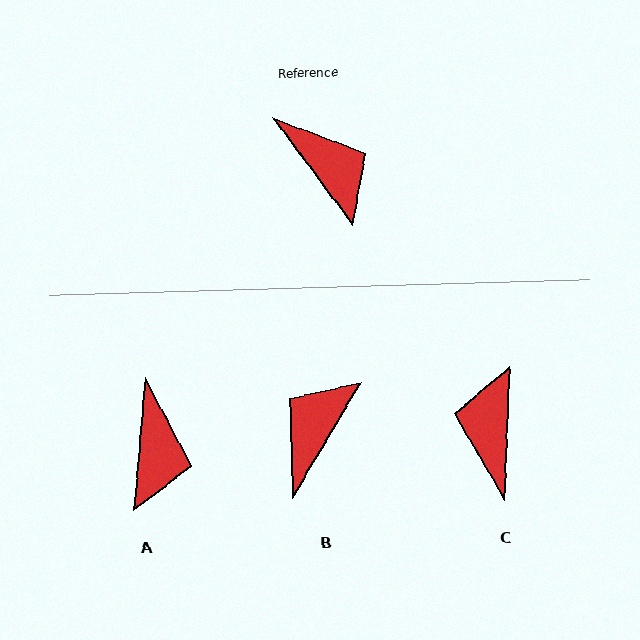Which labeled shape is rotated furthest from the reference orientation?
C, about 141 degrees away.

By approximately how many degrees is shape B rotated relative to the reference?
Approximately 113 degrees counter-clockwise.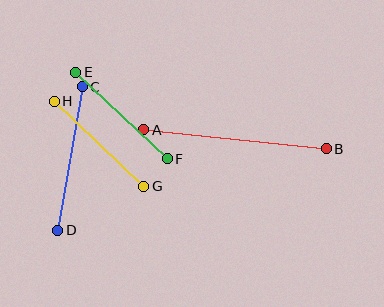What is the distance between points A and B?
The distance is approximately 184 pixels.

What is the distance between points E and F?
The distance is approximately 126 pixels.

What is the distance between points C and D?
The distance is approximately 145 pixels.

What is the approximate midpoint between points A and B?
The midpoint is at approximately (235, 139) pixels.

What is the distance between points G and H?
The distance is approximately 123 pixels.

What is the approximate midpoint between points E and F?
The midpoint is at approximately (122, 115) pixels.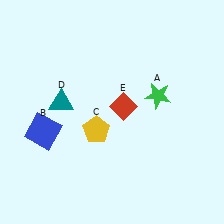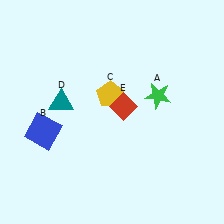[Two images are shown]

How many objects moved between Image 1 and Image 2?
1 object moved between the two images.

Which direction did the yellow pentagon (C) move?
The yellow pentagon (C) moved up.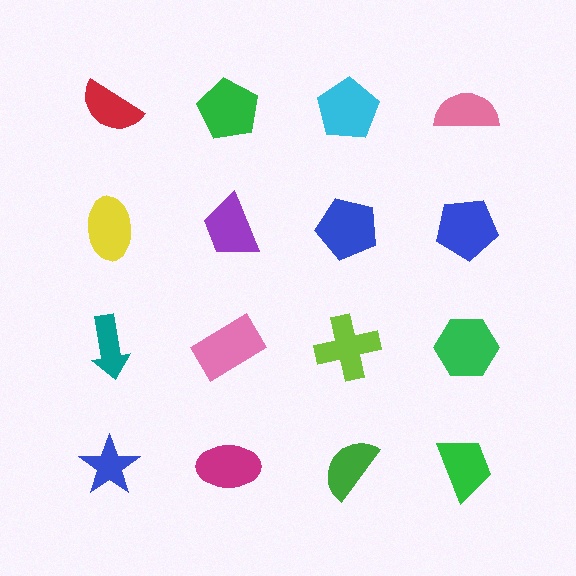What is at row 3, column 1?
A teal arrow.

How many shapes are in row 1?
4 shapes.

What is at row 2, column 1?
A yellow ellipse.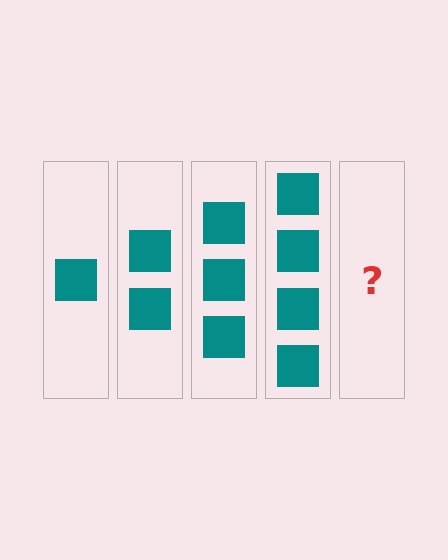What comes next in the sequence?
The next element should be 5 squares.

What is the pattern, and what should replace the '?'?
The pattern is that each step adds one more square. The '?' should be 5 squares.